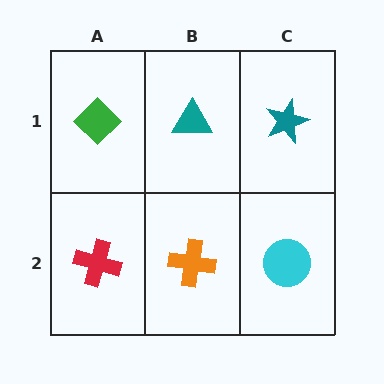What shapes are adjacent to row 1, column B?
An orange cross (row 2, column B), a green diamond (row 1, column A), a teal star (row 1, column C).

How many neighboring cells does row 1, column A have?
2.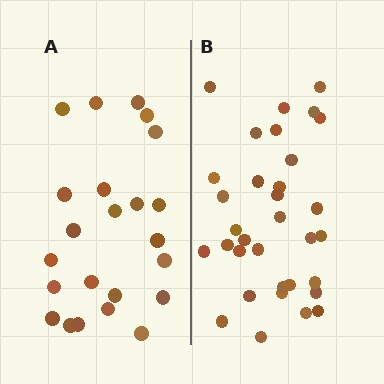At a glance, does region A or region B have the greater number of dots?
Region B (the right region) has more dots.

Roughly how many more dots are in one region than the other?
Region B has roughly 10 or so more dots than region A.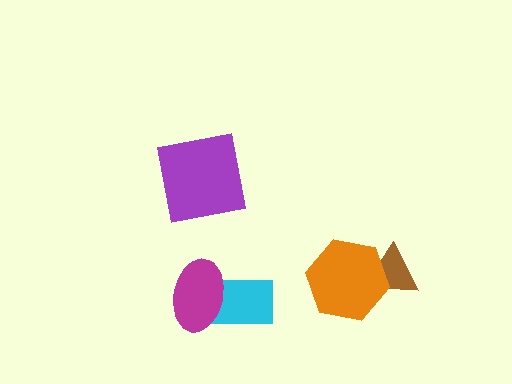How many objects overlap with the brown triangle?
1 object overlaps with the brown triangle.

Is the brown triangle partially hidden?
Yes, it is partially covered by another shape.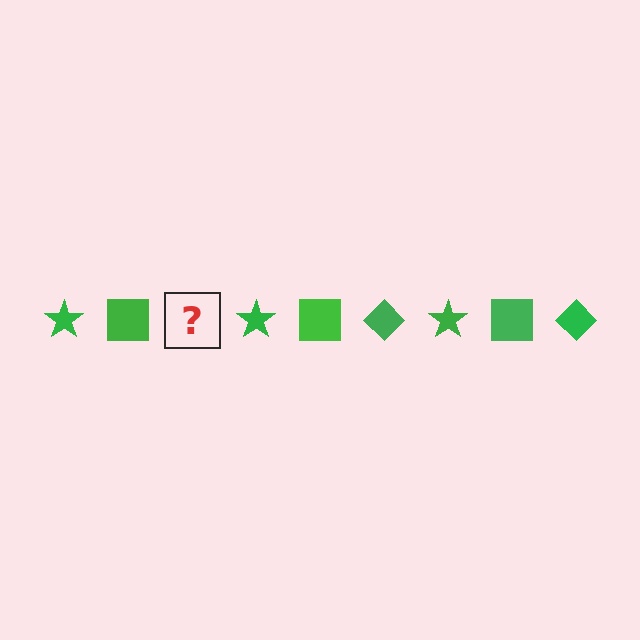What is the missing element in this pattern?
The missing element is a green diamond.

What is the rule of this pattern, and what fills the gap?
The rule is that the pattern cycles through star, square, diamond shapes in green. The gap should be filled with a green diamond.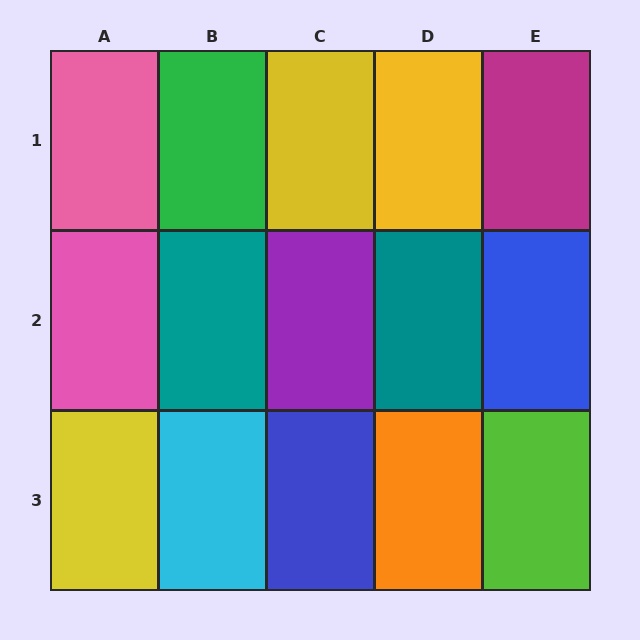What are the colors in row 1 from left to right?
Pink, green, yellow, yellow, magenta.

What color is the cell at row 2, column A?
Pink.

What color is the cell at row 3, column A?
Yellow.